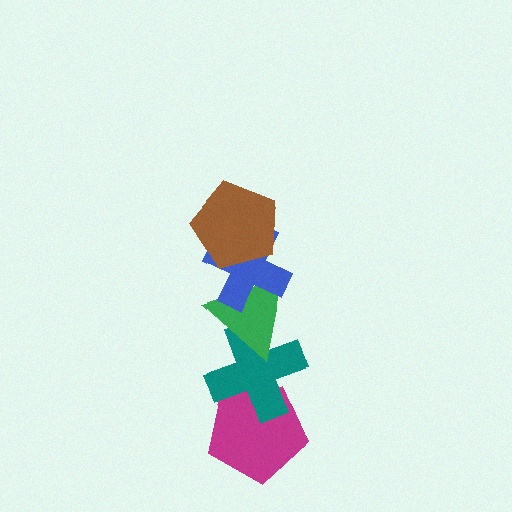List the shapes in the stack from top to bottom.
From top to bottom: the brown pentagon, the blue cross, the green triangle, the teal cross, the magenta pentagon.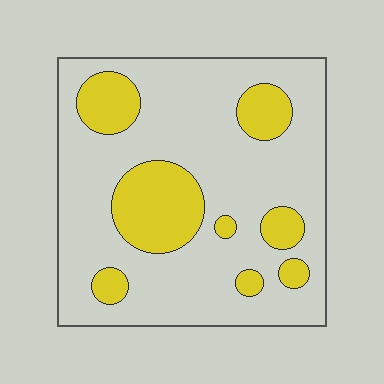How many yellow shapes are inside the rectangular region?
8.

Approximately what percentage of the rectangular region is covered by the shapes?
Approximately 25%.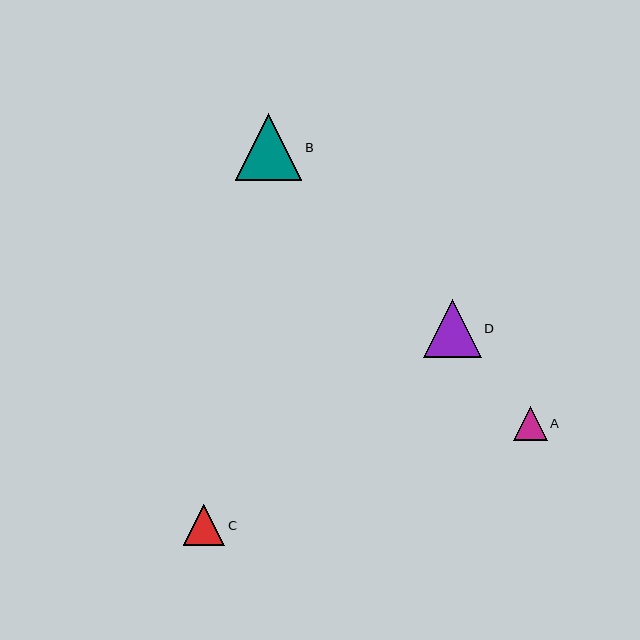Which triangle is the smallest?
Triangle A is the smallest with a size of approximately 34 pixels.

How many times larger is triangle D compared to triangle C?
Triangle D is approximately 1.4 times the size of triangle C.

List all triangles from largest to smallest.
From largest to smallest: B, D, C, A.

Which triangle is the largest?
Triangle B is the largest with a size of approximately 66 pixels.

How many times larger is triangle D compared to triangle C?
Triangle D is approximately 1.4 times the size of triangle C.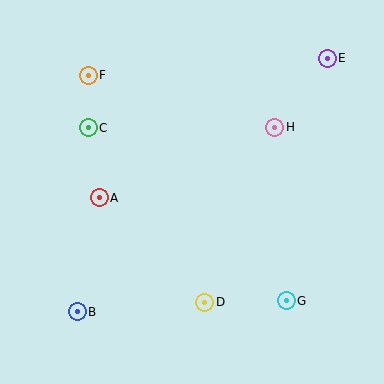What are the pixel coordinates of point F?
Point F is at (88, 75).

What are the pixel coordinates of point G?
Point G is at (286, 301).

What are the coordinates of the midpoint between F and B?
The midpoint between F and B is at (83, 193).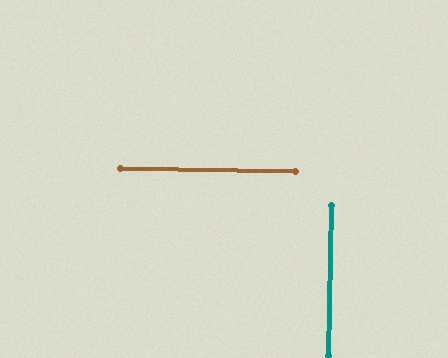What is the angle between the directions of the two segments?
Approximately 90 degrees.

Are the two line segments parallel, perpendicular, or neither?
Perpendicular — they meet at approximately 90°.